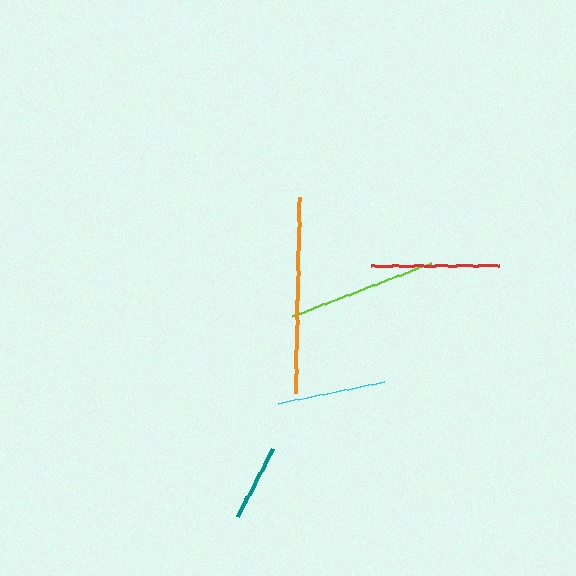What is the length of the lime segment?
The lime segment is approximately 149 pixels long.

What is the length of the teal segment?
The teal segment is approximately 78 pixels long.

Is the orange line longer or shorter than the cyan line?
The orange line is longer than the cyan line.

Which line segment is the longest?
The orange line is the longest at approximately 196 pixels.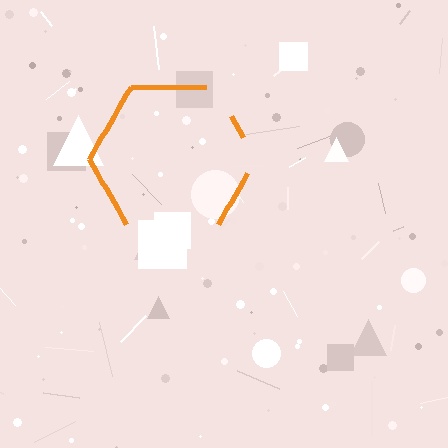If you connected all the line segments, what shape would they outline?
They would outline a hexagon.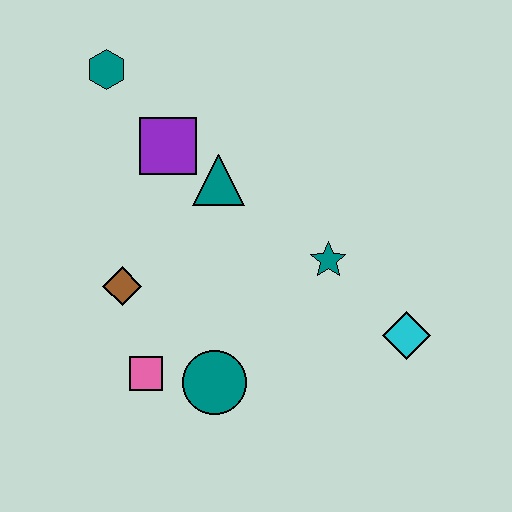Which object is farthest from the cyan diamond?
The teal hexagon is farthest from the cyan diamond.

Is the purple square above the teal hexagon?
No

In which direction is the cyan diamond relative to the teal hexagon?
The cyan diamond is to the right of the teal hexagon.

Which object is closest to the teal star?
The cyan diamond is closest to the teal star.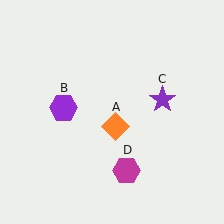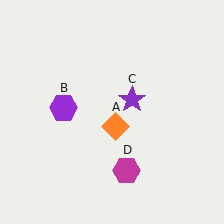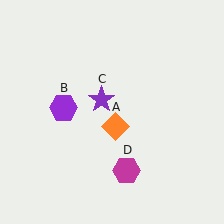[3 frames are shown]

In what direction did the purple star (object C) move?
The purple star (object C) moved left.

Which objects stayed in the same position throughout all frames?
Orange diamond (object A) and purple hexagon (object B) and magenta hexagon (object D) remained stationary.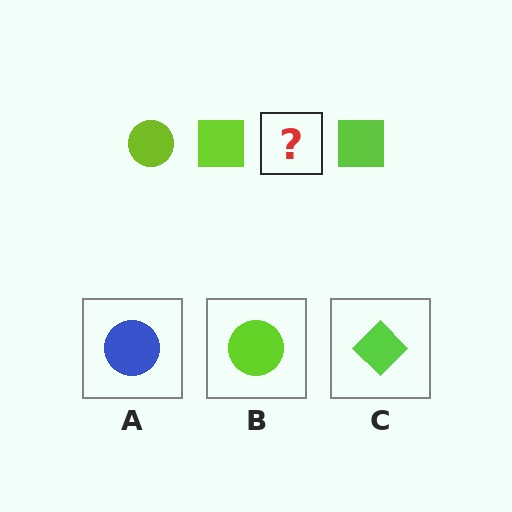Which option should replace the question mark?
Option B.